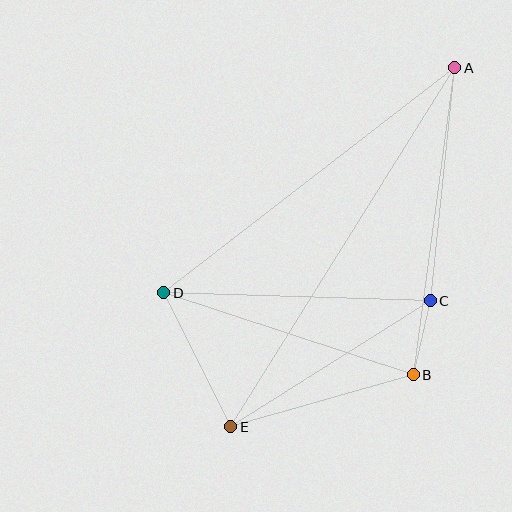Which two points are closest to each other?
Points B and C are closest to each other.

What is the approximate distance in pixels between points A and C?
The distance between A and C is approximately 234 pixels.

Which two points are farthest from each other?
Points A and E are farthest from each other.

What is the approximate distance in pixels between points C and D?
The distance between C and D is approximately 267 pixels.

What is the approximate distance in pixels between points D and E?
The distance between D and E is approximately 150 pixels.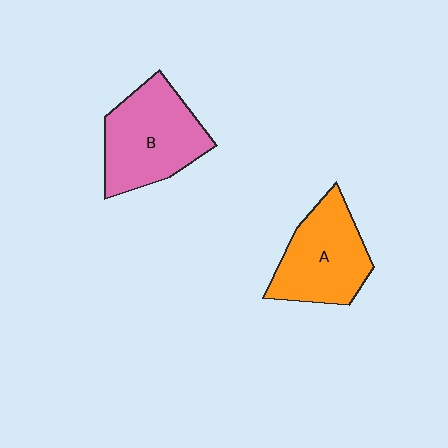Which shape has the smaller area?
Shape A (orange).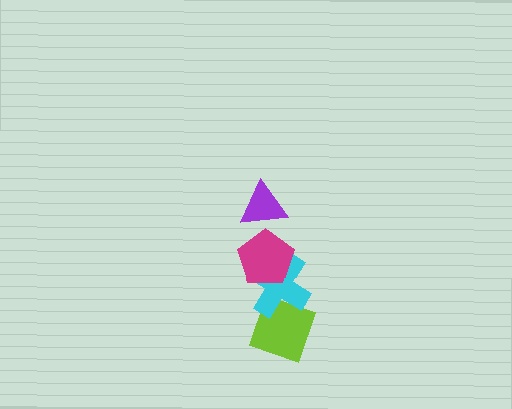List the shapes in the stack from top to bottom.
From top to bottom: the purple triangle, the magenta pentagon, the cyan cross, the lime diamond.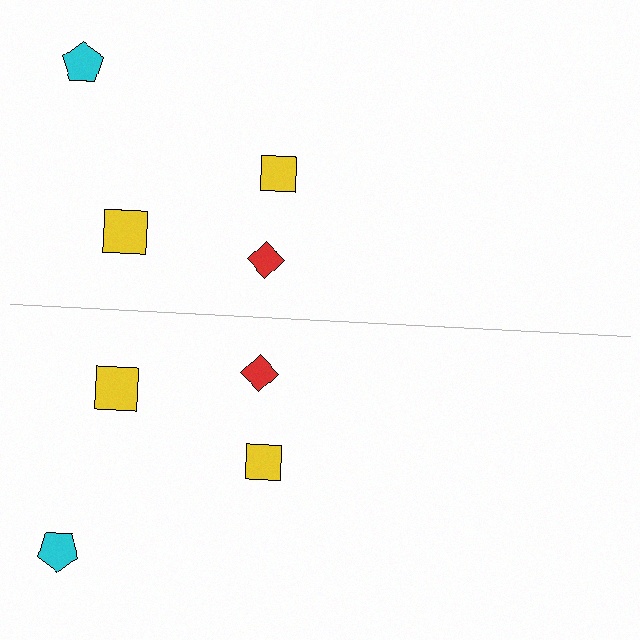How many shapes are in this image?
There are 8 shapes in this image.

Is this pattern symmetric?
Yes, this pattern has bilateral (reflection) symmetry.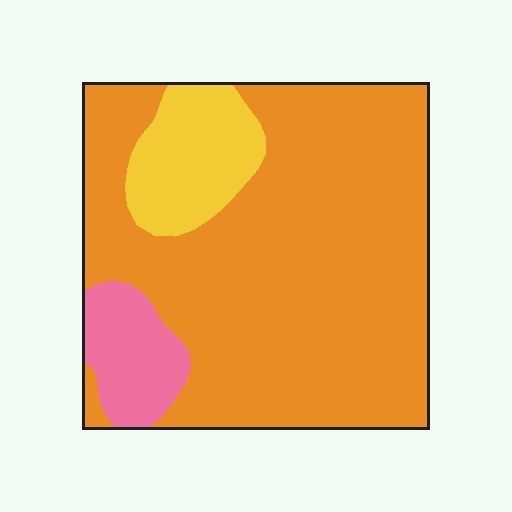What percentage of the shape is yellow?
Yellow takes up about one eighth (1/8) of the shape.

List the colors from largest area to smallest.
From largest to smallest: orange, yellow, pink.